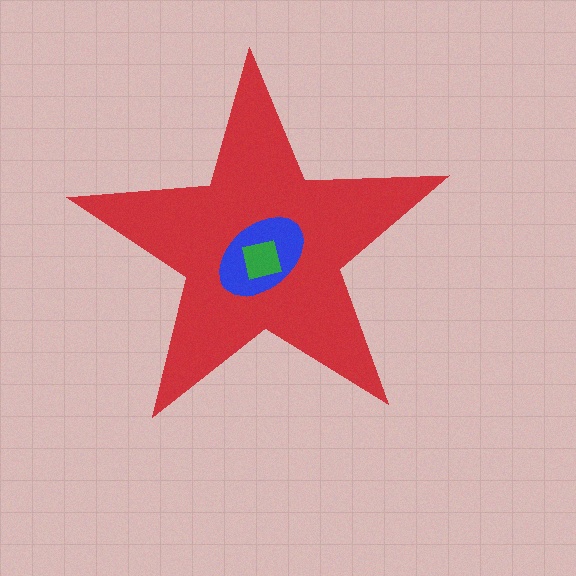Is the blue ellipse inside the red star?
Yes.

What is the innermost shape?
The green square.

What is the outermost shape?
The red star.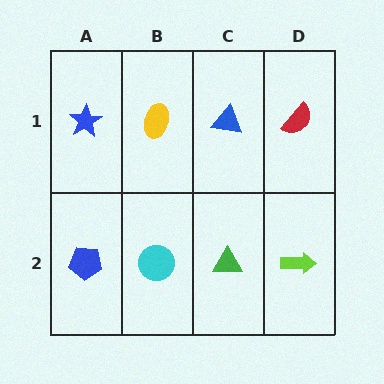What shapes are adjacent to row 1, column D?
A lime arrow (row 2, column D), a blue triangle (row 1, column C).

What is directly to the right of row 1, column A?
A yellow ellipse.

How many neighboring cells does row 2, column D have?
2.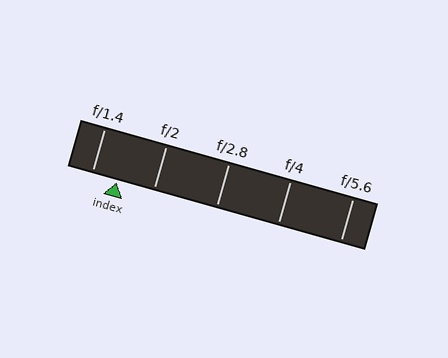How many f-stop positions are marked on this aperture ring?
There are 5 f-stop positions marked.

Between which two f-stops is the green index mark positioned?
The index mark is between f/1.4 and f/2.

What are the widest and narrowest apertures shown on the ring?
The widest aperture shown is f/1.4 and the narrowest is f/5.6.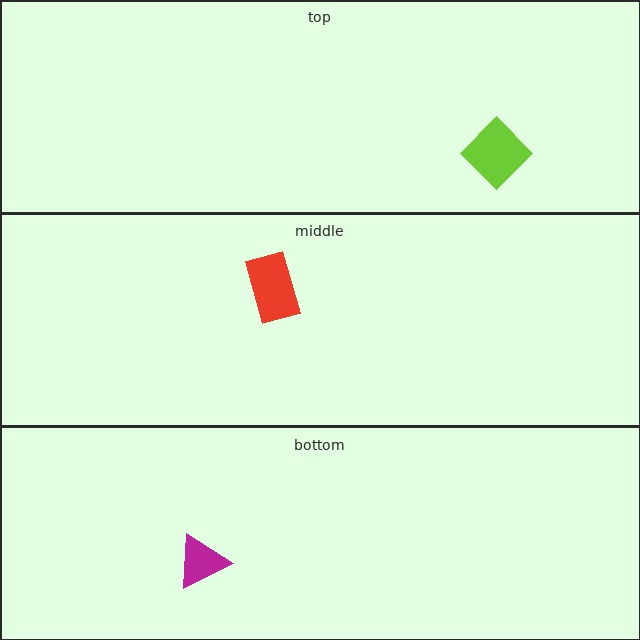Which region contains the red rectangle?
The middle region.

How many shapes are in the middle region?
1.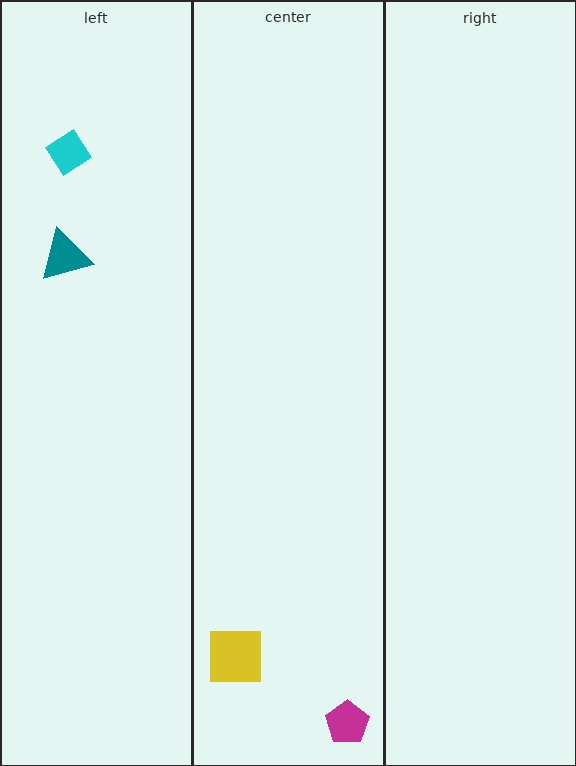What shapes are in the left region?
The cyan diamond, the teal triangle.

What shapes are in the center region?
The magenta pentagon, the yellow square.